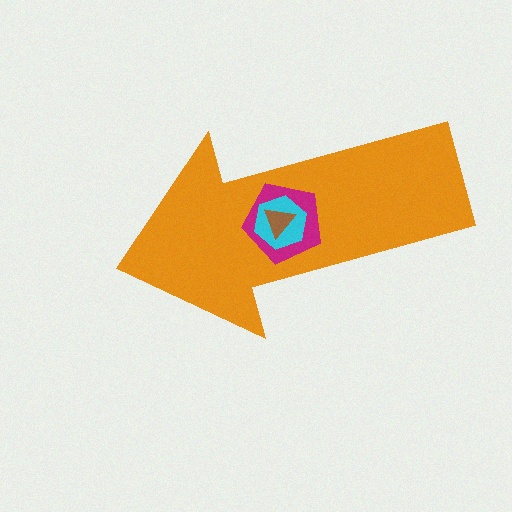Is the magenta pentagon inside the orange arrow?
Yes.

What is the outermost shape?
The orange arrow.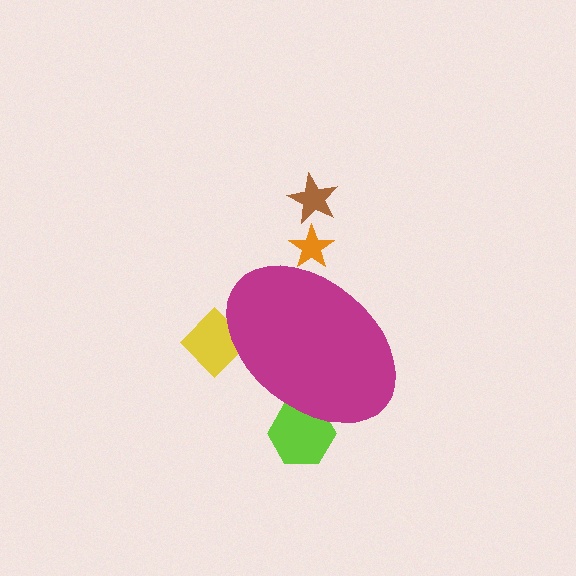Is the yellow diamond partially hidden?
Yes, the yellow diamond is partially hidden behind the magenta ellipse.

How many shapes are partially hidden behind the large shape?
3 shapes are partially hidden.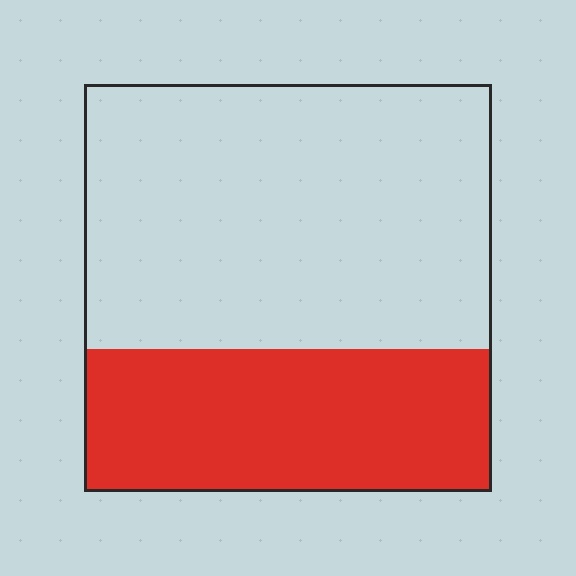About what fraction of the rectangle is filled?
About one third (1/3).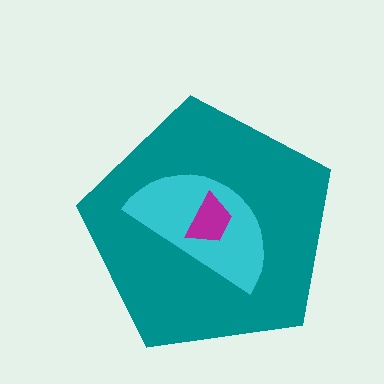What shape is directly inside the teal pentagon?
The cyan semicircle.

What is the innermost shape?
The magenta trapezoid.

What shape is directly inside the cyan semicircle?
The magenta trapezoid.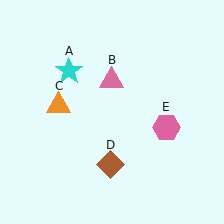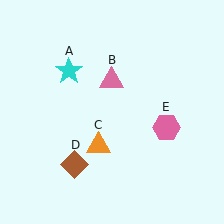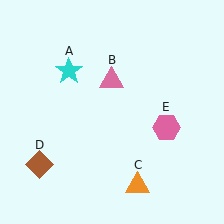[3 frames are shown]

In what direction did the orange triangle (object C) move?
The orange triangle (object C) moved down and to the right.